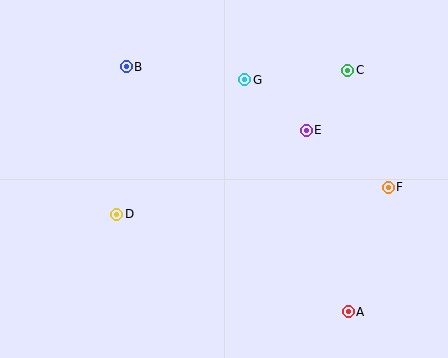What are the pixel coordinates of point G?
Point G is at (245, 80).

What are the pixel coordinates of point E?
Point E is at (306, 130).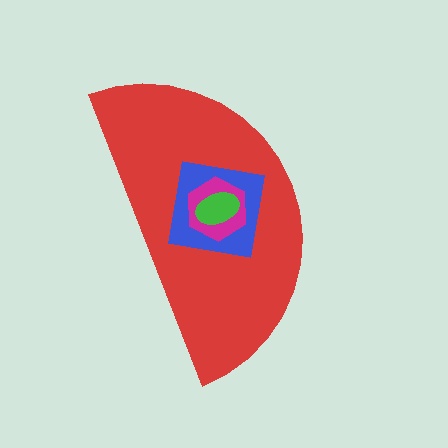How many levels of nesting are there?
4.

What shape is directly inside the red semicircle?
The blue square.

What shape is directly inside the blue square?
The magenta hexagon.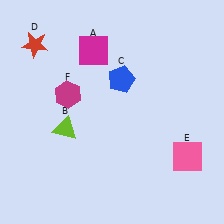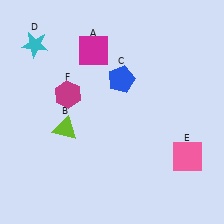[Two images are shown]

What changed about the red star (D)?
In Image 1, D is red. In Image 2, it changed to cyan.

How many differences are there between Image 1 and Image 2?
There is 1 difference between the two images.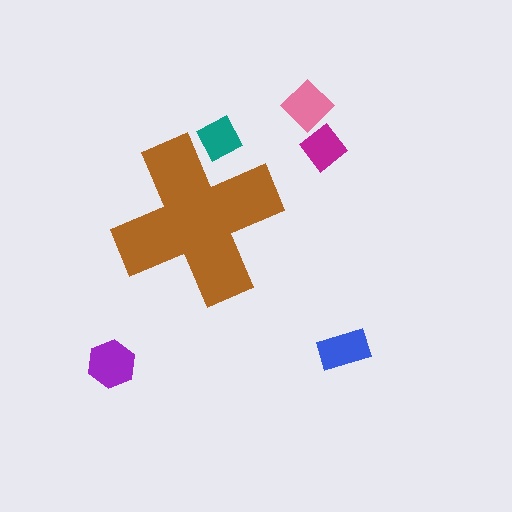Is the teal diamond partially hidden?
Yes, the teal diamond is partially hidden behind the brown cross.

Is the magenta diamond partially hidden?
No, the magenta diamond is fully visible.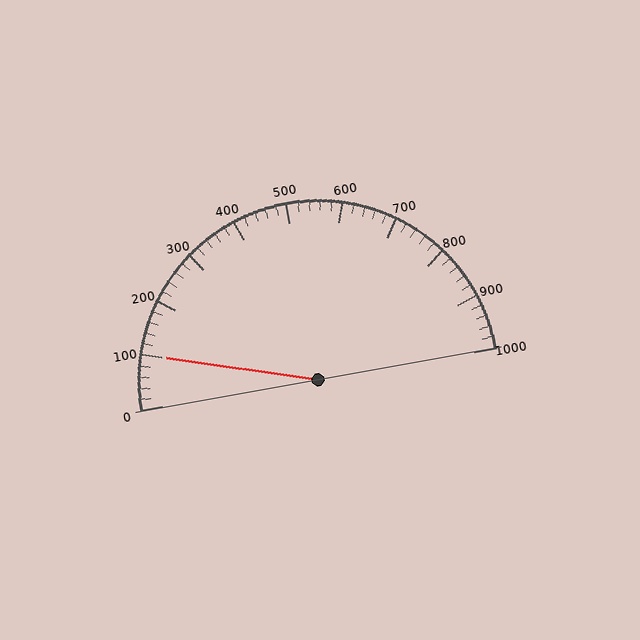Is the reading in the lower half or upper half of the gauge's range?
The reading is in the lower half of the range (0 to 1000).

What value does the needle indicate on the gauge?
The needle indicates approximately 100.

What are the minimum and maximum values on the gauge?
The gauge ranges from 0 to 1000.